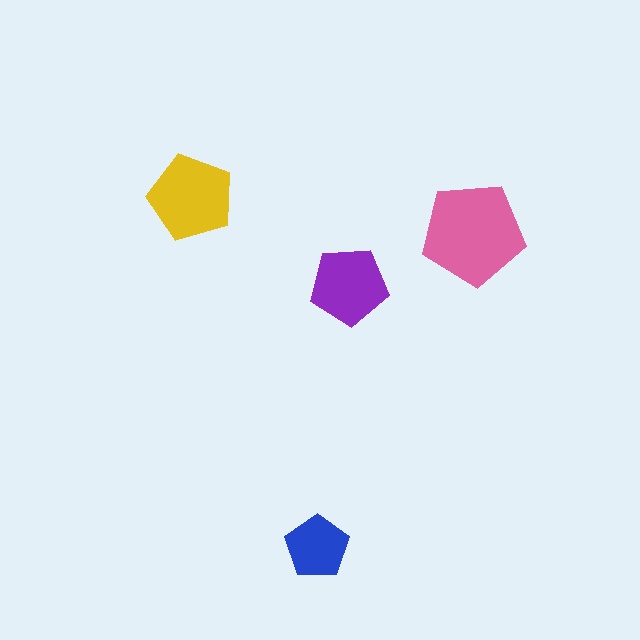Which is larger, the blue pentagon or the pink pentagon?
The pink one.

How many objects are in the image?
There are 4 objects in the image.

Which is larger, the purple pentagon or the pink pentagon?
The pink one.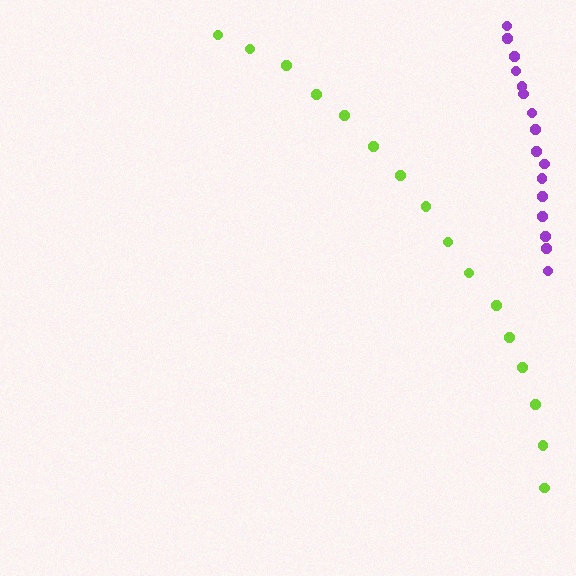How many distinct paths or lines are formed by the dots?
There are 2 distinct paths.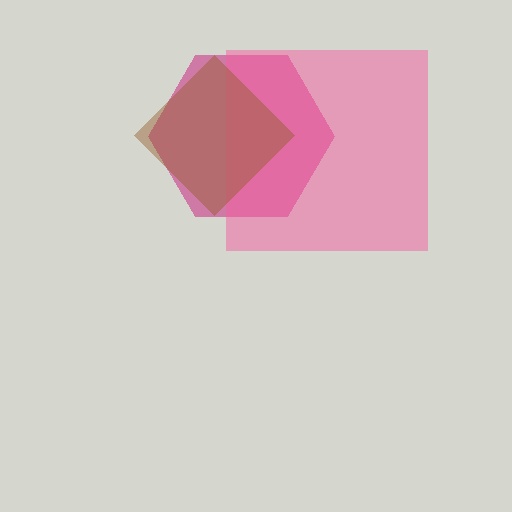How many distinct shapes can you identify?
There are 3 distinct shapes: a magenta hexagon, a pink square, a brown diamond.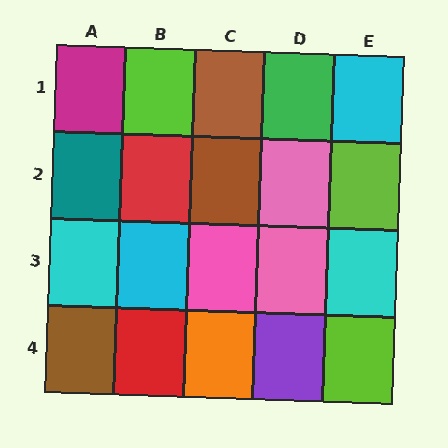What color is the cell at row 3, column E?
Cyan.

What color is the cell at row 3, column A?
Cyan.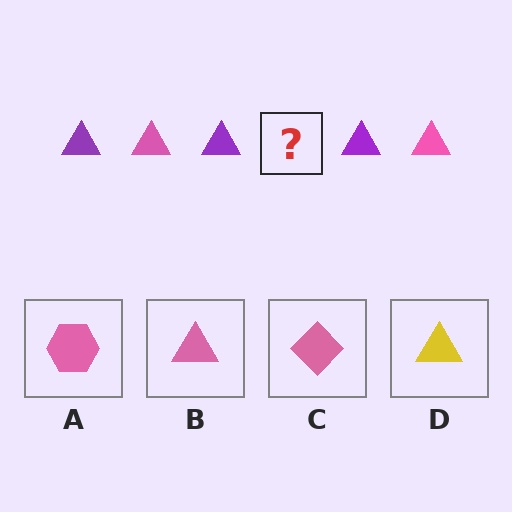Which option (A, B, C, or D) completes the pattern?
B.